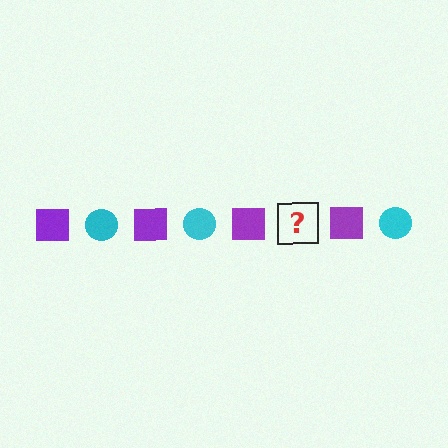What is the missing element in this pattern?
The missing element is a cyan circle.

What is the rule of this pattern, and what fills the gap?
The rule is that the pattern alternates between purple square and cyan circle. The gap should be filled with a cyan circle.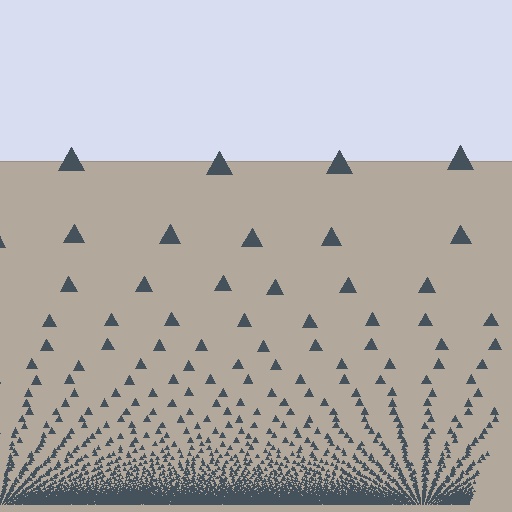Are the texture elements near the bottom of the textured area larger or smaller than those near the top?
Smaller. The gradient is inverted — elements near the bottom are smaller and denser.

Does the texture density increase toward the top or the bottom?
Density increases toward the bottom.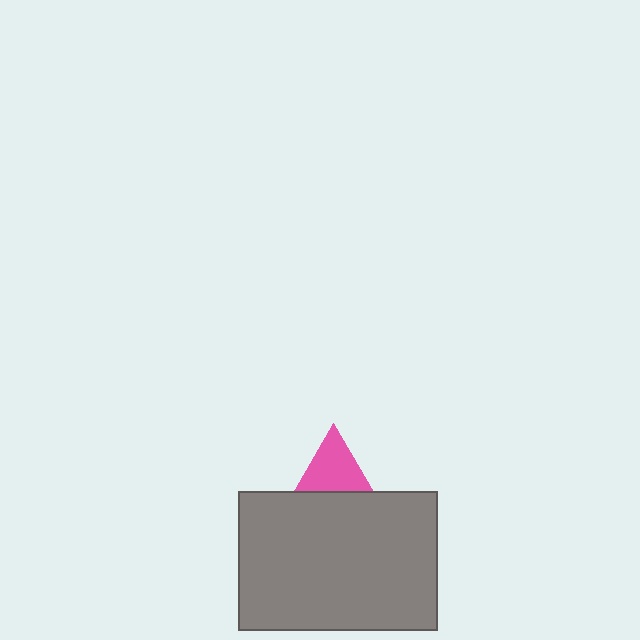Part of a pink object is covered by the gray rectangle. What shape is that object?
It is a triangle.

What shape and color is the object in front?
The object in front is a gray rectangle.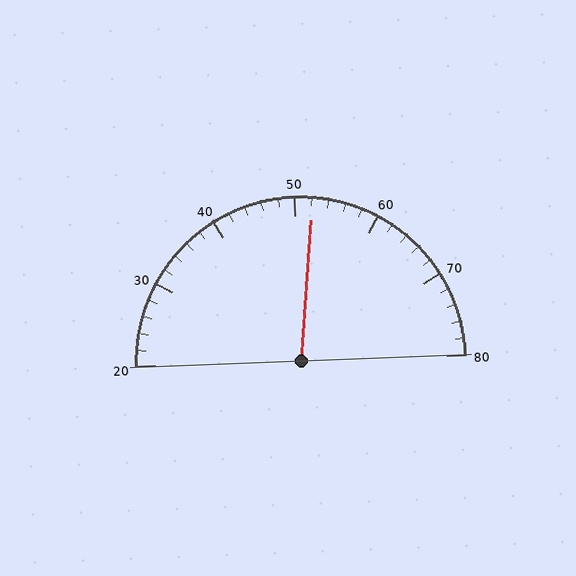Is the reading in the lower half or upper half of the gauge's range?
The reading is in the upper half of the range (20 to 80).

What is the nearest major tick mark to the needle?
The nearest major tick mark is 50.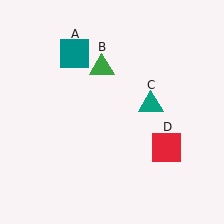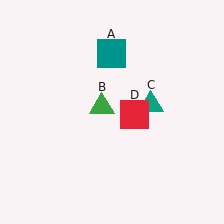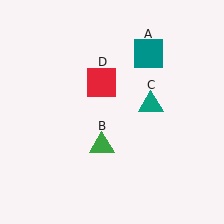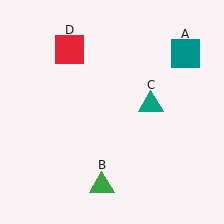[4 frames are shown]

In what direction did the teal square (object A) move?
The teal square (object A) moved right.